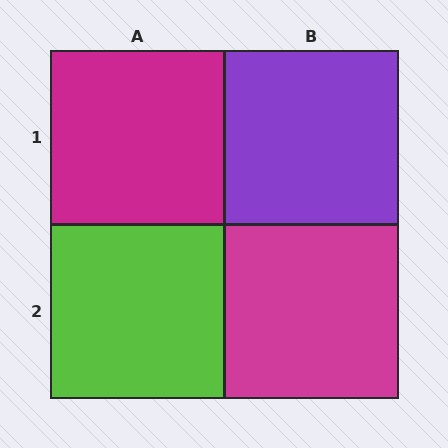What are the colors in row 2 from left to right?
Lime, magenta.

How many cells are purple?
1 cell is purple.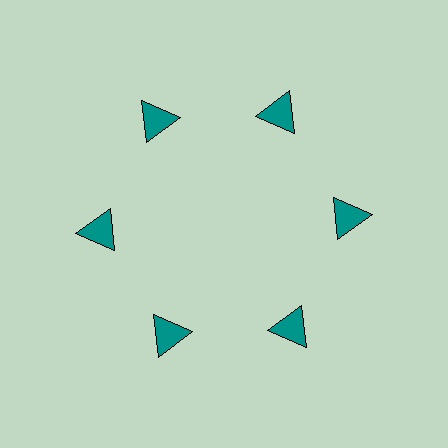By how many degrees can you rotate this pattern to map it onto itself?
The pattern maps onto itself every 60 degrees of rotation.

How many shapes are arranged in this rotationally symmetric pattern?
There are 6 shapes, arranged in 6 groups of 1.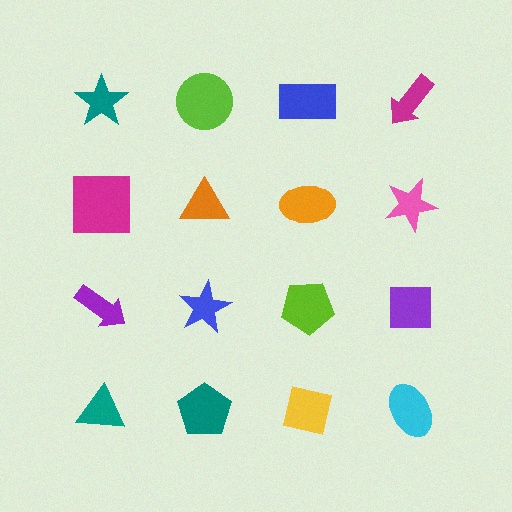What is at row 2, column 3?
An orange ellipse.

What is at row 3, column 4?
A purple square.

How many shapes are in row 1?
4 shapes.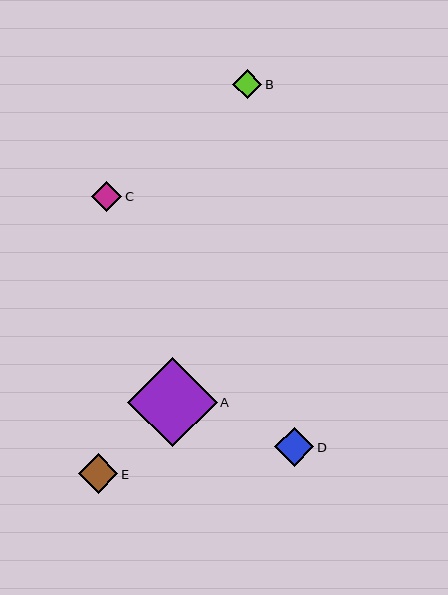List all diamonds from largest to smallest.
From largest to smallest: A, E, D, C, B.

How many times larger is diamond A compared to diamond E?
Diamond A is approximately 2.3 times the size of diamond E.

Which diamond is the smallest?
Diamond B is the smallest with a size of approximately 29 pixels.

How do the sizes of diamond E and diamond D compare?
Diamond E and diamond D are approximately the same size.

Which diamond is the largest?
Diamond A is the largest with a size of approximately 90 pixels.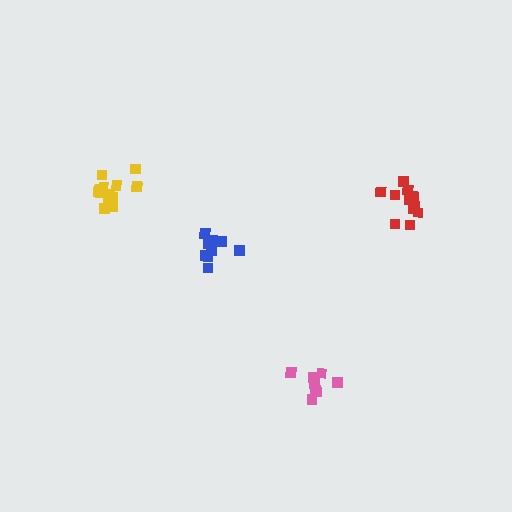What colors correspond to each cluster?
The clusters are colored: blue, red, pink, yellow.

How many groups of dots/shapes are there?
There are 4 groups.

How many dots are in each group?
Group 1: 10 dots, Group 2: 11 dots, Group 3: 8 dots, Group 4: 13 dots (42 total).